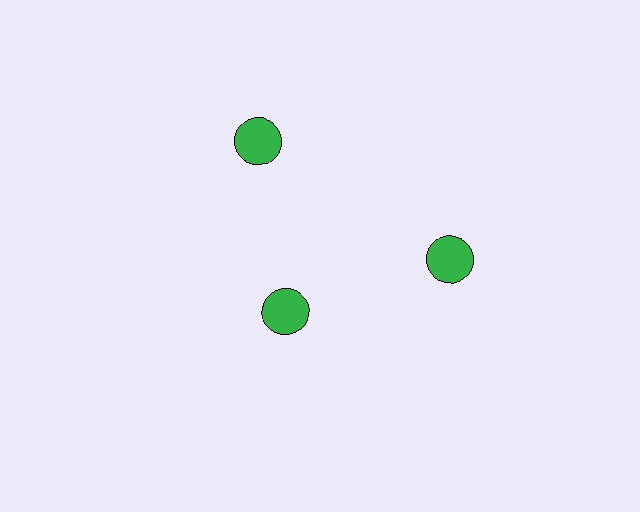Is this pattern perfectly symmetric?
No. The 3 green circles are arranged in a ring, but one element near the 7 o'clock position is pulled inward toward the center, breaking the 3-fold rotational symmetry.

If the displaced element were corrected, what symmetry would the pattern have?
It would have 3-fold rotational symmetry — the pattern would map onto itself every 120 degrees.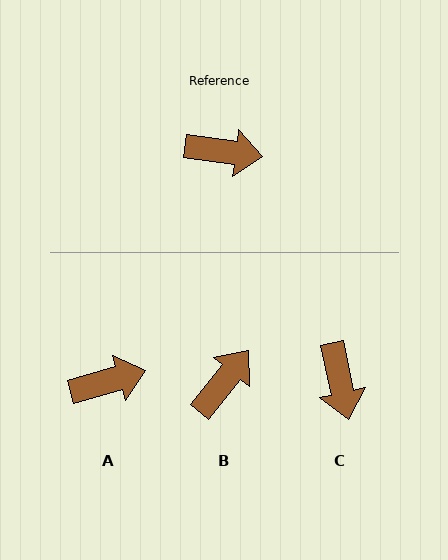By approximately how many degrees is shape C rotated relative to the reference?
Approximately 70 degrees clockwise.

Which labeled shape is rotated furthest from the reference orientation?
C, about 70 degrees away.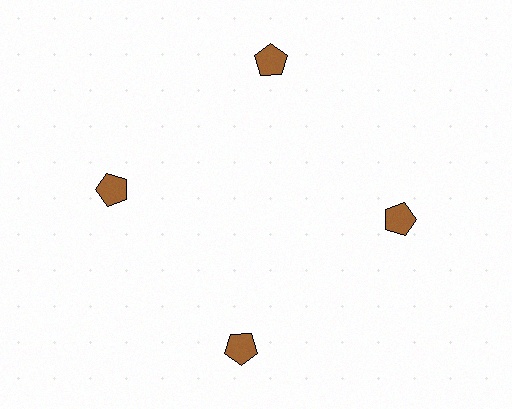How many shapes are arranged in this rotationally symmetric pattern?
There are 4 shapes, arranged in 4 groups of 1.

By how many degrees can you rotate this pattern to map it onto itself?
The pattern maps onto itself every 90 degrees of rotation.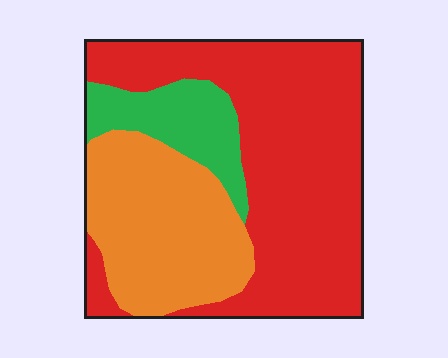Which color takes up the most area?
Red, at roughly 55%.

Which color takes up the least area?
Green, at roughly 15%.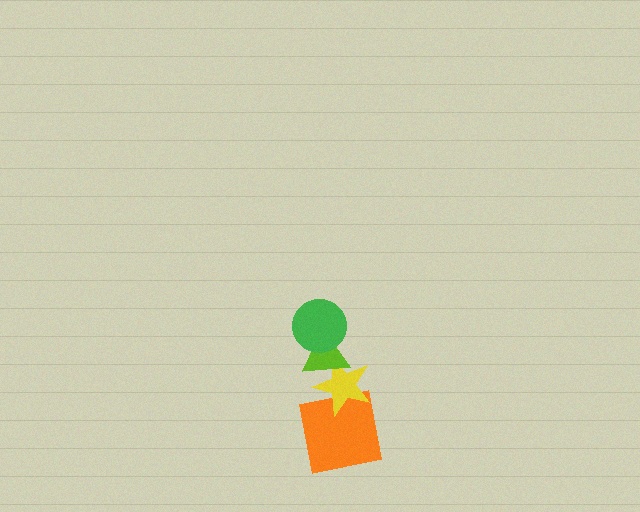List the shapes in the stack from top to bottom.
From top to bottom: the green circle, the lime triangle, the yellow star, the orange square.